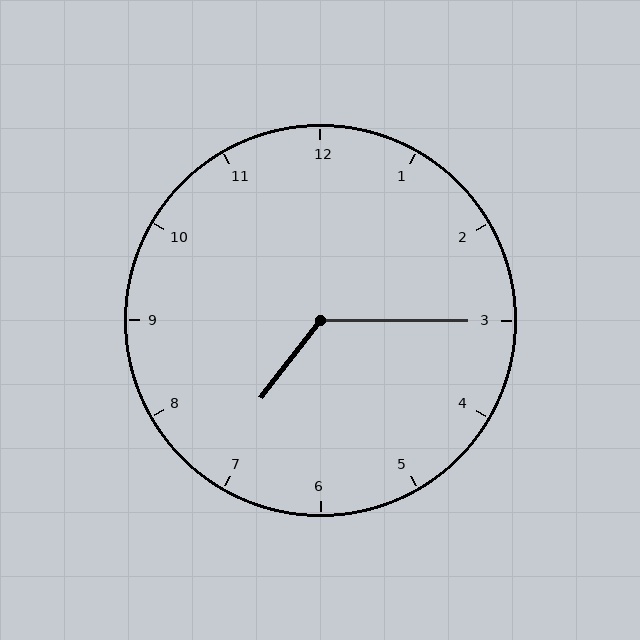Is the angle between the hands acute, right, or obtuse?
It is obtuse.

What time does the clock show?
7:15.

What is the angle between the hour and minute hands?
Approximately 128 degrees.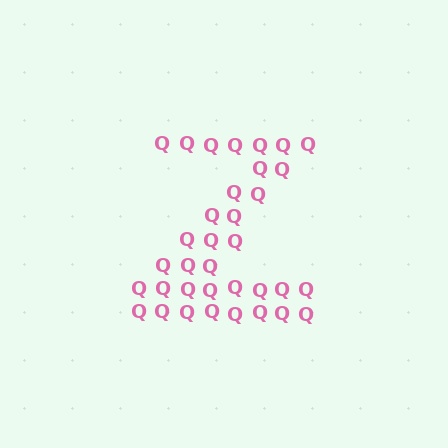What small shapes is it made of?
It is made of small letter Q's.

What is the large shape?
The large shape is the letter Z.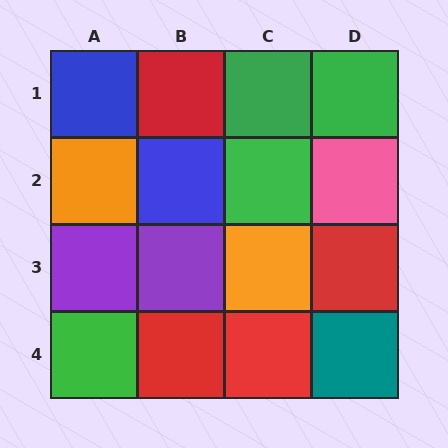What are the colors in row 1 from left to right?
Blue, red, green, green.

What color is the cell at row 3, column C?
Orange.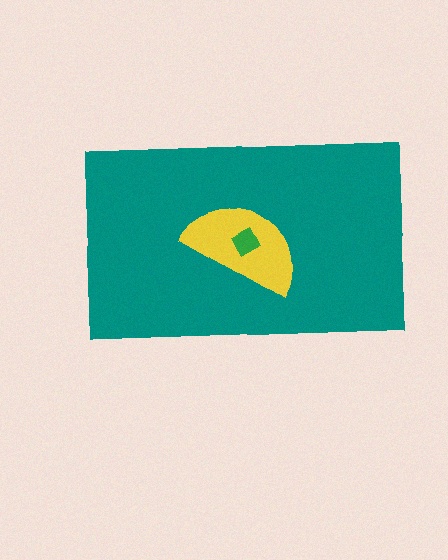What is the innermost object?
The green diamond.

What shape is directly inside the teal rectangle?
The yellow semicircle.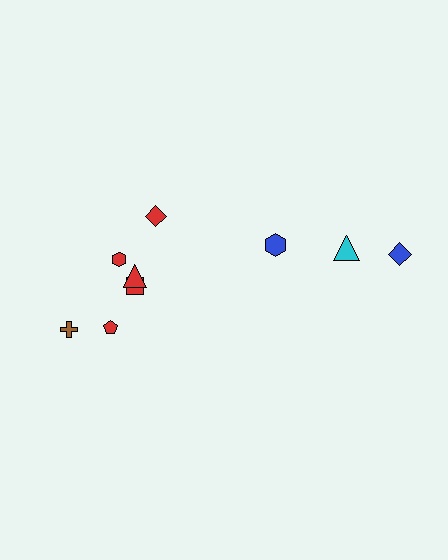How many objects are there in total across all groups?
There are 9 objects.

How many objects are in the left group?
There are 6 objects.